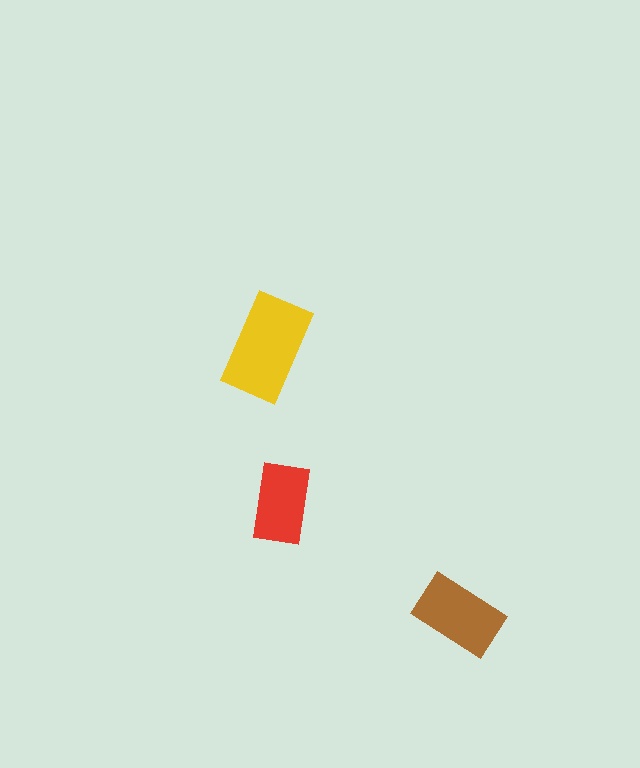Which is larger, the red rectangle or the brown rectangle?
The brown one.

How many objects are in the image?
There are 3 objects in the image.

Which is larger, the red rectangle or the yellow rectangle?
The yellow one.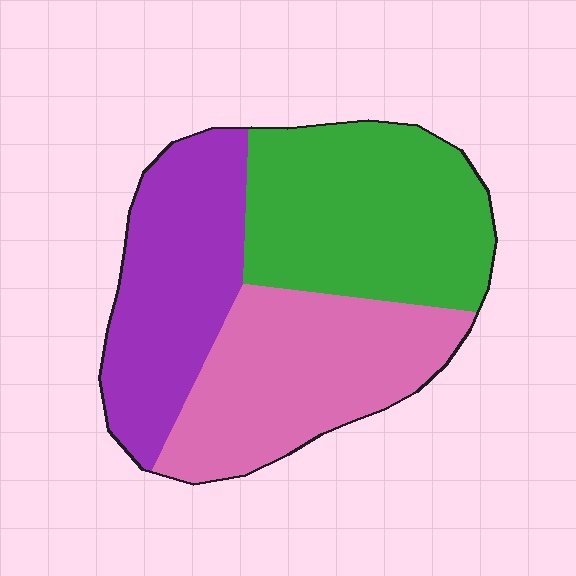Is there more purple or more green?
Green.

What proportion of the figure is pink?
Pink covers 33% of the figure.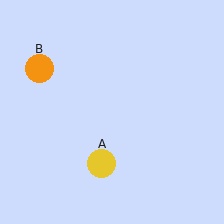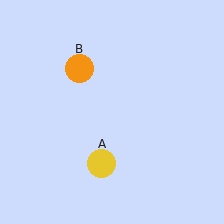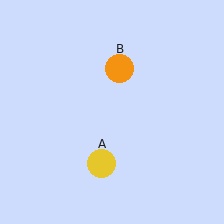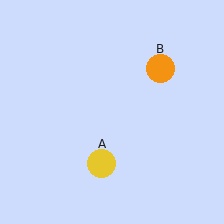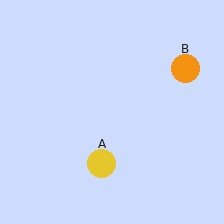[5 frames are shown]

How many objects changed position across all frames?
1 object changed position: orange circle (object B).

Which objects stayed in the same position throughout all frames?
Yellow circle (object A) remained stationary.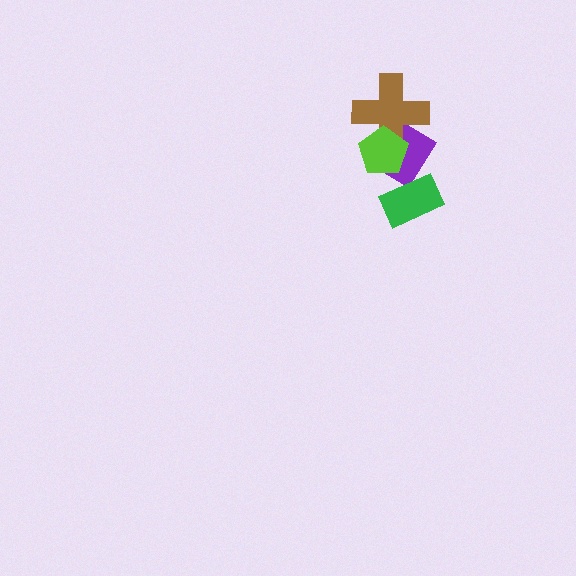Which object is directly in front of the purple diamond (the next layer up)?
The brown cross is directly in front of the purple diamond.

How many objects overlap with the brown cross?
2 objects overlap with the brown cross.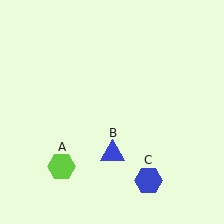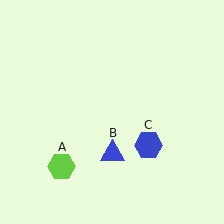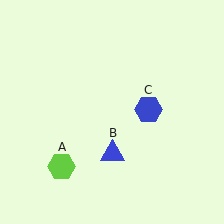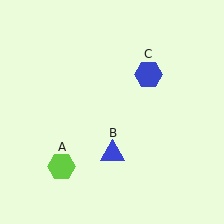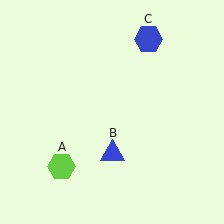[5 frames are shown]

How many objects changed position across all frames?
1 object changed position: blue hexagon (object C).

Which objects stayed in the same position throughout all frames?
Lime hexagon (object A) and blue triangle (object B) remained stationary.